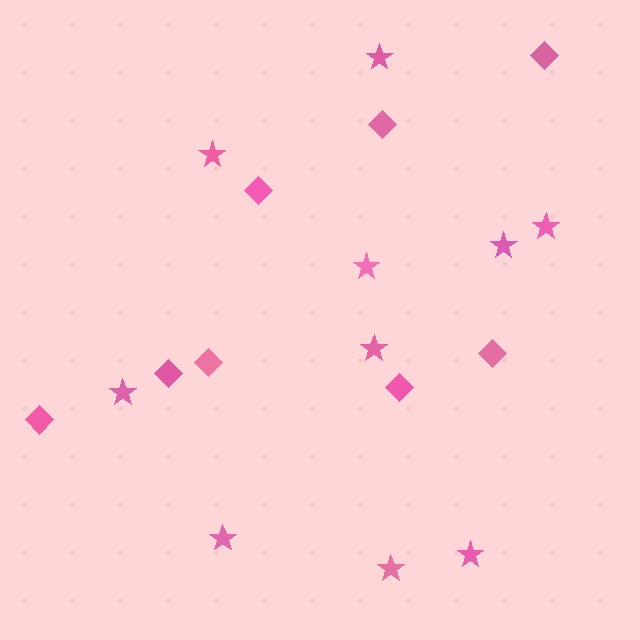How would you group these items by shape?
There are 2 groups: one group of diamonds (8) and one group of stars (10).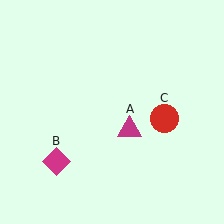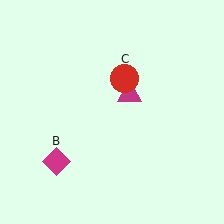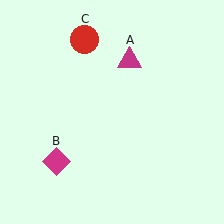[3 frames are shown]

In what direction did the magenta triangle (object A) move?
The magenta triangle (object A) moved up.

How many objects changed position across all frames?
2 objects changed position: magenta triangle (object A), red circle (object C).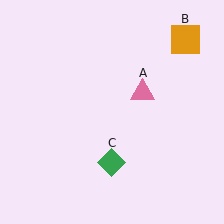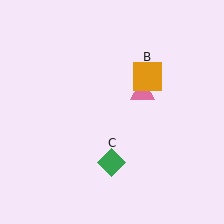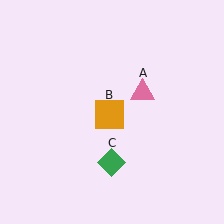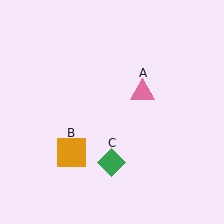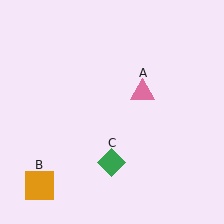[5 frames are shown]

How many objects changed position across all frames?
1 object changed position: orange square (object B).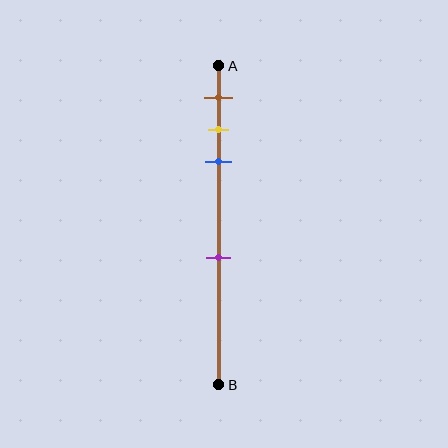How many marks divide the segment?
There are 4 marks dividing the segment.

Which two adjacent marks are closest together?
The yellow and blue marks are the closest adjacent pair.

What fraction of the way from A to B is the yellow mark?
The yellow mark is approximately 20% (0.2) of the way from A to B.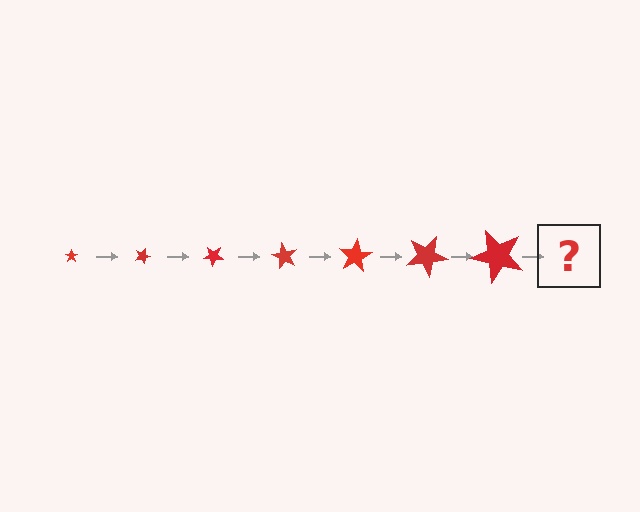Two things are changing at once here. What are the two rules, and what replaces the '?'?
The two rules are that the star grows larger each step and it rotates 20 degrees each step. The '?' should be a star, larger than the previous one and rotated 140 degrees from the start.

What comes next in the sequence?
The next element should be a star, larger than the previous one and rotated 140 degrees from the start.